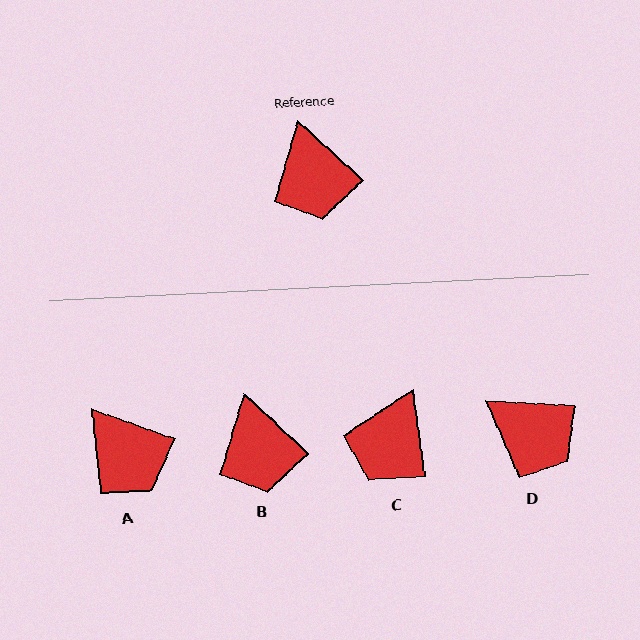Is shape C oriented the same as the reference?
No, it is off by about 40 degrees.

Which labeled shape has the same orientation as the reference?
B.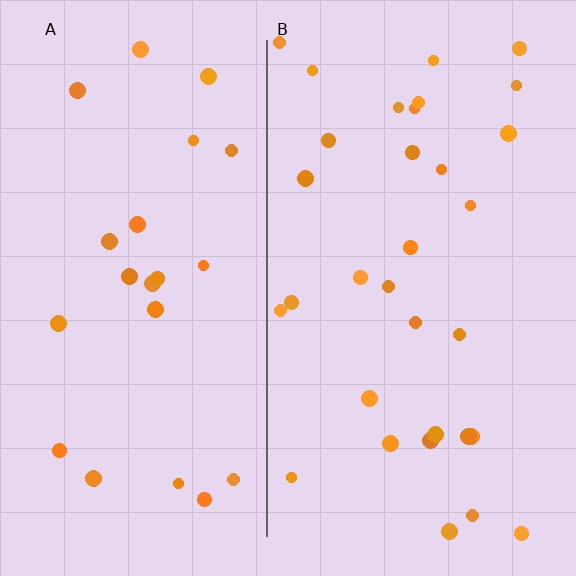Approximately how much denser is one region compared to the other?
Approximately 1.4× — region B over region A.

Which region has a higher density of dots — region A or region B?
B (the right).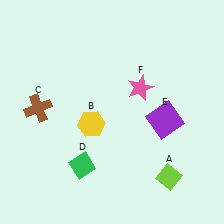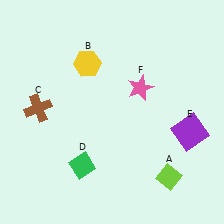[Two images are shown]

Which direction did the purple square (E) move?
The purple square (E) moved right.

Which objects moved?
The objects that moved are: the yellow hexagon (B), the purple square (E).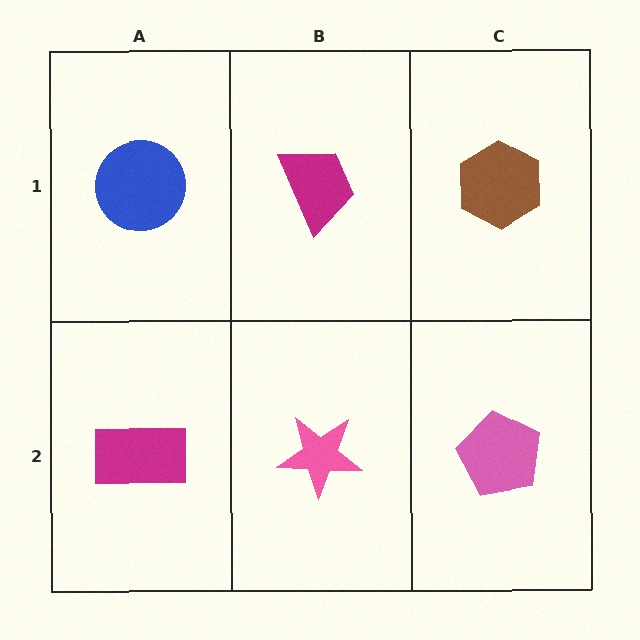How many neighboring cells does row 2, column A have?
2.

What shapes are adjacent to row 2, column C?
A brown hexagon (row 1, column C), a pink star (row 2, column B).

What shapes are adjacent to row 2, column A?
A blue circle (row 1, column A), a pink star (row 2, column B).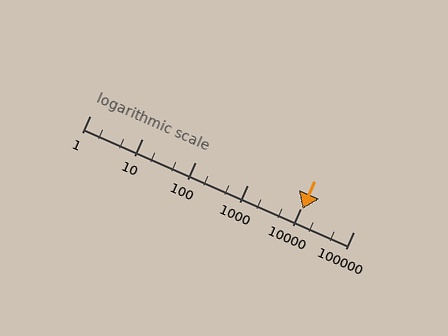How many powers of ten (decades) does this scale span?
The scale spans 5 decades, from 1 to 100000.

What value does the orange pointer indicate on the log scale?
The pointer indicates approximately 11000.